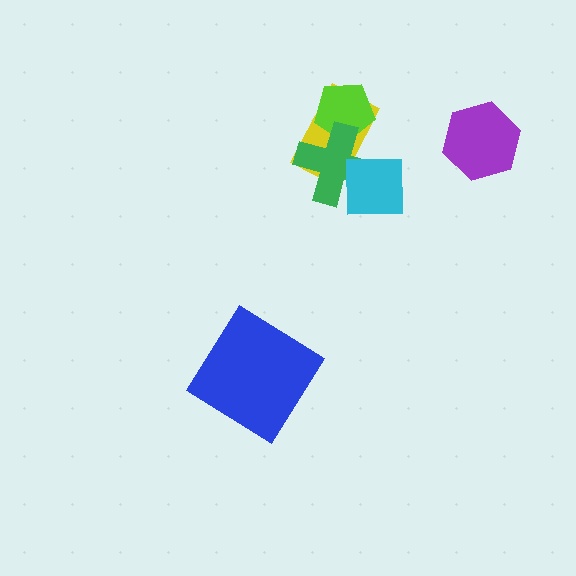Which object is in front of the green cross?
The cyan square is in front of the green cross.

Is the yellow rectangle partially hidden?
Yes, it is partially covered by another shape.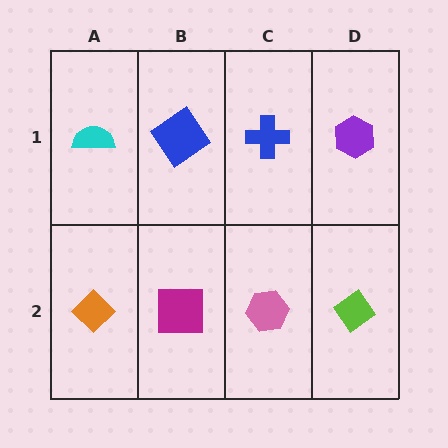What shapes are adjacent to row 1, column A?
An orange diamond (row 2, column A), a blue diamond (row 1, column B).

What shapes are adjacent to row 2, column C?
A blue cross (row 1, column C), a magenta square (row 2, column B), a lime diamond (row 2, column D).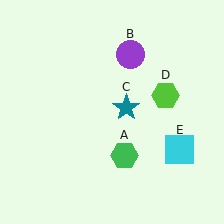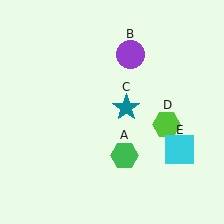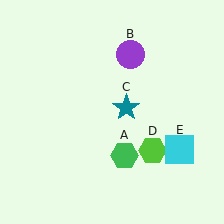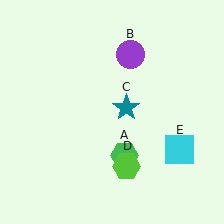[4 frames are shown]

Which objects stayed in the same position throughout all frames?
Green hexagon (object A) and purple circle (object B) and teal star (object C) and cyan square (object E) remained stationary.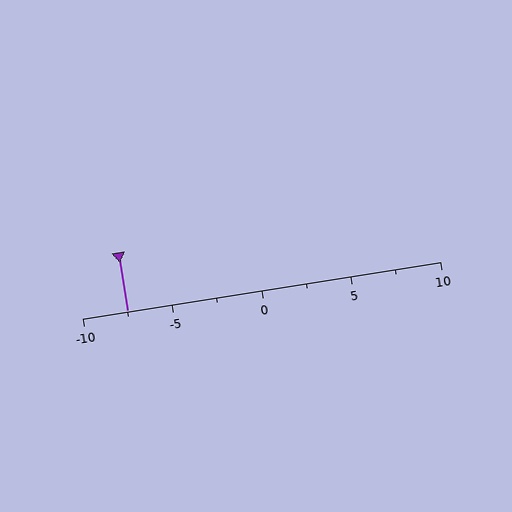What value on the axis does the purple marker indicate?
The marker indicates approximately -7.5.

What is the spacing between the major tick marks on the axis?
The major ticks are spaced 5 apart.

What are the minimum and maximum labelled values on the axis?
The axis runs from -10 to 10.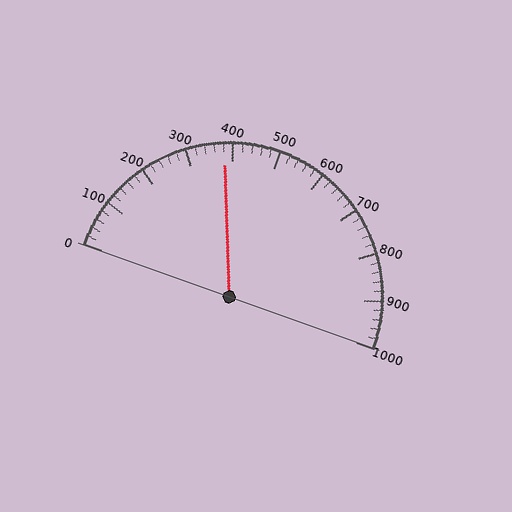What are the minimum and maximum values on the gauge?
The gauge ranges from 0 to 1000.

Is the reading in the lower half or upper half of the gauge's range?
The reading is in the lower half of the range (0 to 1000).